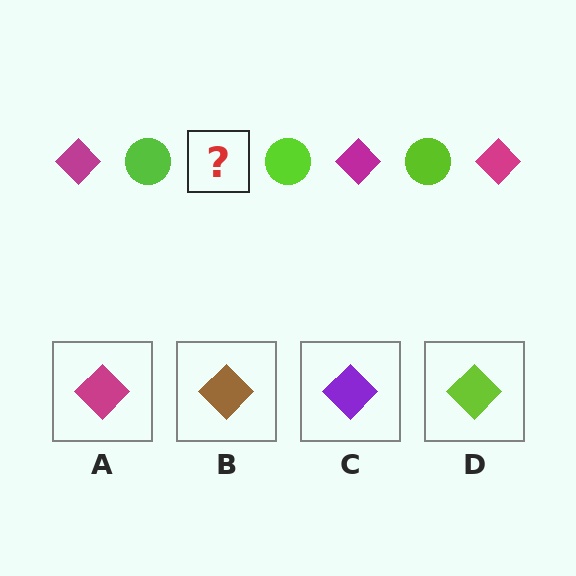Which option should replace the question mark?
Option A.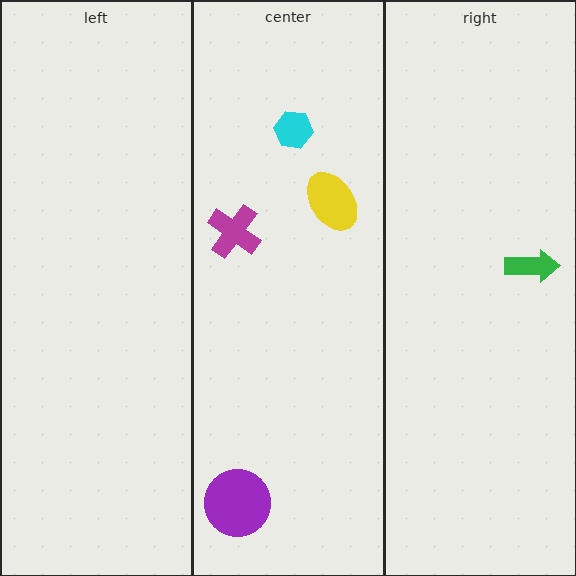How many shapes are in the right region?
1.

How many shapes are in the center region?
4.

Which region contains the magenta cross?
The center region.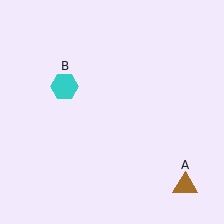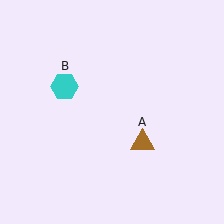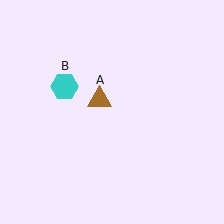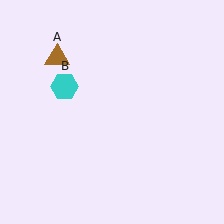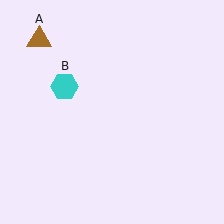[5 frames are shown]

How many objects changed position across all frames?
1 object changed position: brown triangle (object A).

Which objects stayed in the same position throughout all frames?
Cyan hexagon (object B) remained stationary.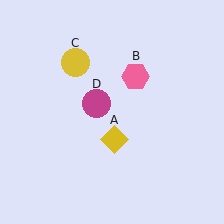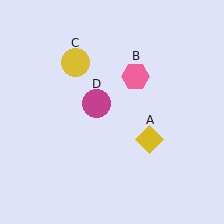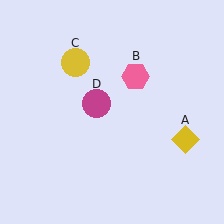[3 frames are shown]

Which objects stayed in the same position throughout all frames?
Pink hexagon (object B) and yellow circle (object C) and magenta circle (object D) remained stationary.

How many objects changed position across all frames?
1 object changed position: yellow diamond (object A).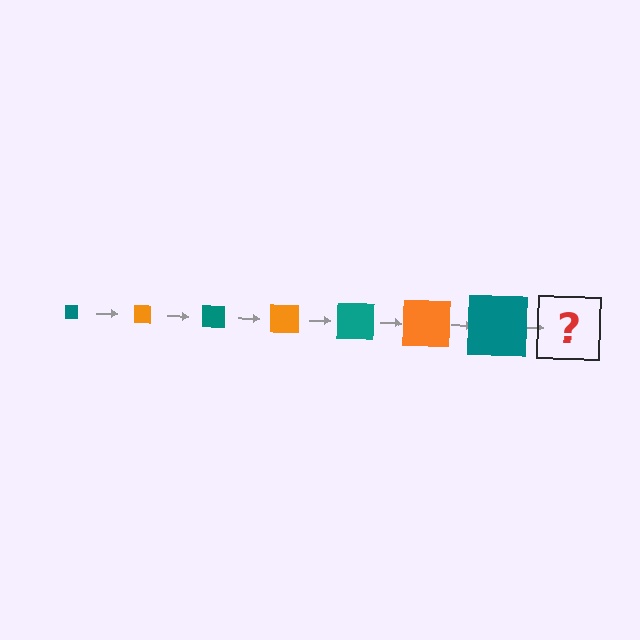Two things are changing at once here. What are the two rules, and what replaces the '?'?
The two rules are that the square grows larger each step and the color cycles through teal and orange. The '?' should be an orange square, larger than the previous one.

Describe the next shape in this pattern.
It should be an orange square, larger than the previous one.